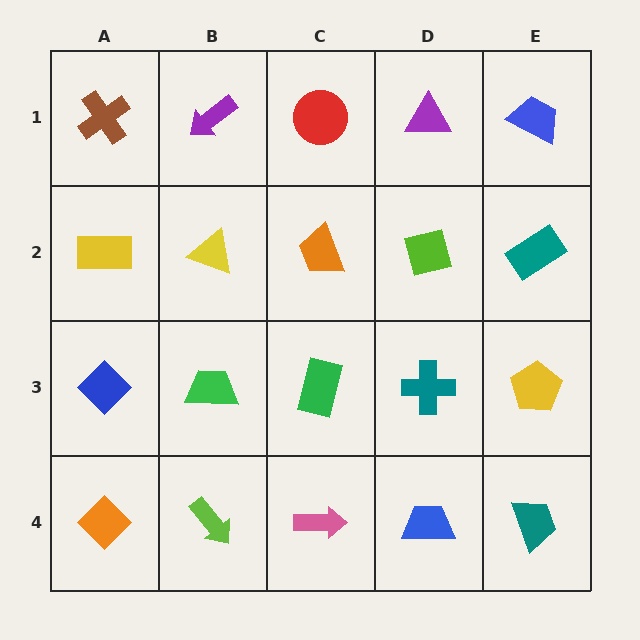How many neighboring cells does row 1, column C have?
3.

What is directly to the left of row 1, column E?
A purple triangle.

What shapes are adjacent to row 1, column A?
A yellow rectangle (row 2, column A), a purple arrow (row 1, column B).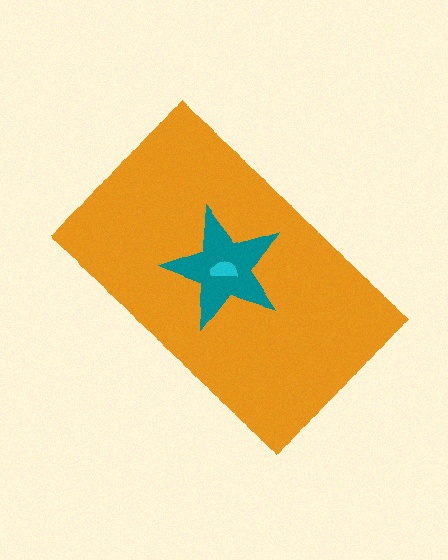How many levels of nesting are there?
3.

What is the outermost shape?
The orange rectangle.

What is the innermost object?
The cyan semicircle.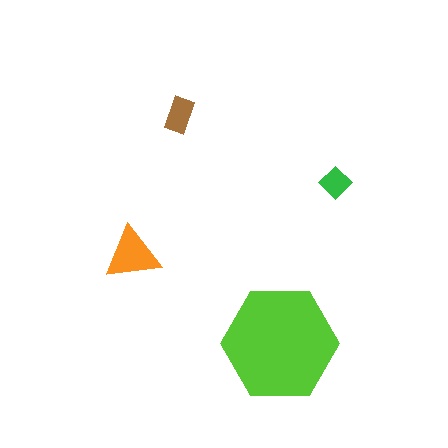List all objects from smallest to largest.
The green diamond, the brown rectangle, the orange triangle, the lime hexagon.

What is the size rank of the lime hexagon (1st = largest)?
1st.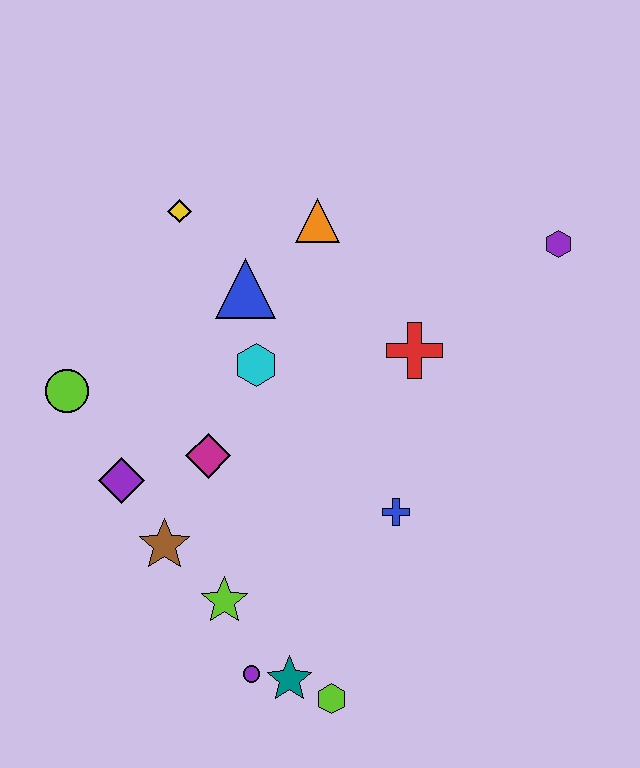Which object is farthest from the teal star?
The purple hexagon is farthest from the teal star.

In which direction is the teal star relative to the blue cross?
The teal star is below the blue cross.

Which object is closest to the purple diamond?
The brown star is closest to the purple diamond.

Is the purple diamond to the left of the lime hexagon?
Yes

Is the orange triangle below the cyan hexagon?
No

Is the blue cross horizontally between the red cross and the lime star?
Yes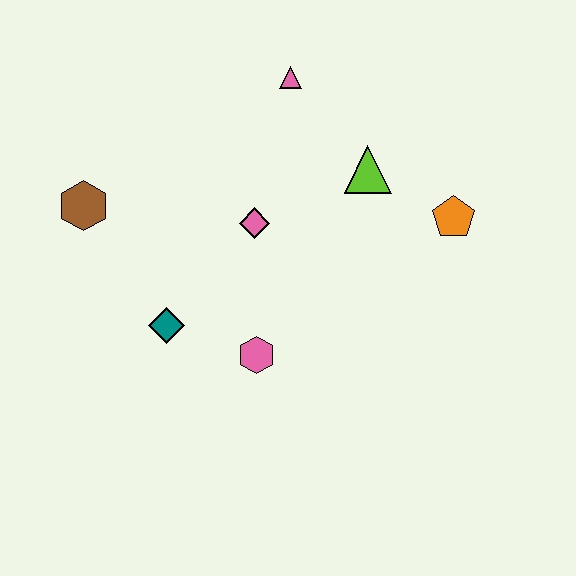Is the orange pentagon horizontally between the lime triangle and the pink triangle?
No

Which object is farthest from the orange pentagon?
The brown hexagon is farthest from the orange pentagon.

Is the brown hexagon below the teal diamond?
No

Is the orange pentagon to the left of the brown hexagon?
No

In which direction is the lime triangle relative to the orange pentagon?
The lime triangle is to the left of the orange pentagon.